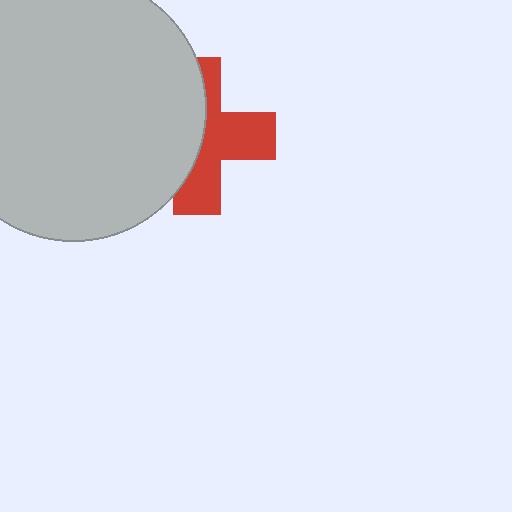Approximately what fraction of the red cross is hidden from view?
Roughly 49% of the red cross is hidden behind the light gray circle.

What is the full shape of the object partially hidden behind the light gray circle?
The partially hidden object is a red cross.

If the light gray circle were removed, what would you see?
You would see the complete red cross.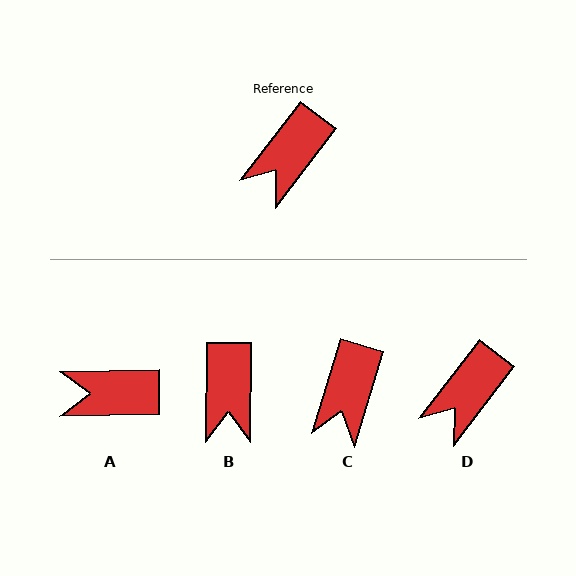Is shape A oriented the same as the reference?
No, it is off by about 52 degrees.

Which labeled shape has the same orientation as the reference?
D.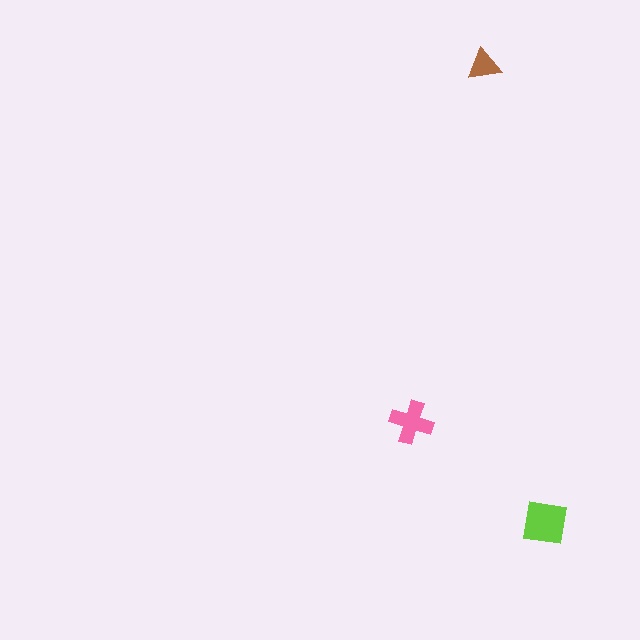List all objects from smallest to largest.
The brown triangle, the pink cross, the lime square.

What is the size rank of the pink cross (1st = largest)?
2nd.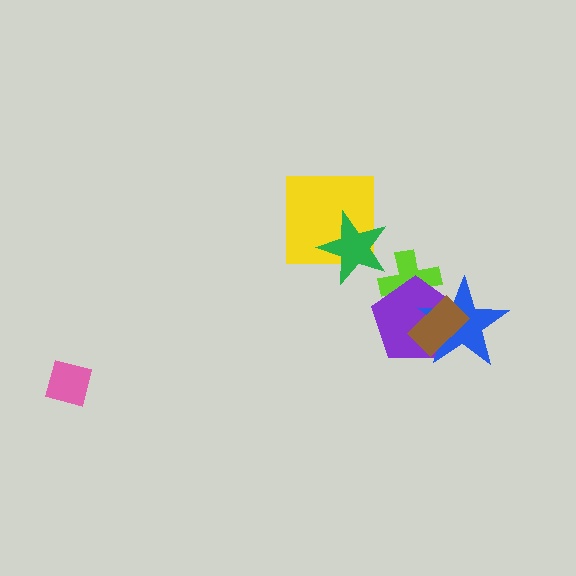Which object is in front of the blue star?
The brown rectangle is in front of the blue star.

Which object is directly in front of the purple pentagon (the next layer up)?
The blue star is directly in front of the purple pentagon.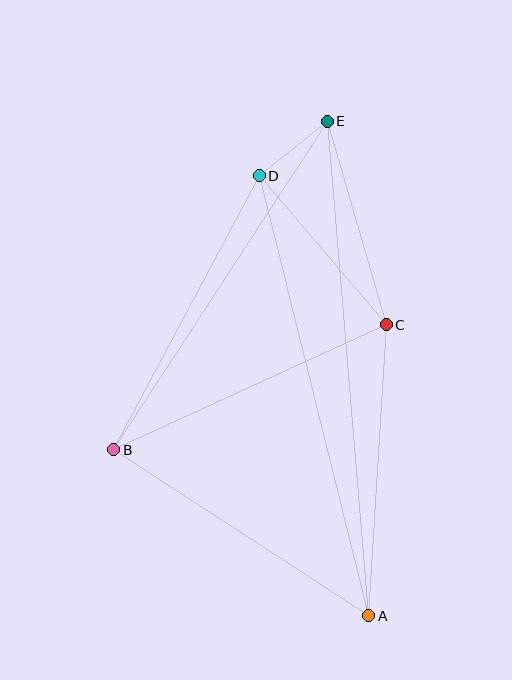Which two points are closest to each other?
Points D and E are closest to each other.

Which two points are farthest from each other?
Points A and E are farthest from each other.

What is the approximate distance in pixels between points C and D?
The distance between C and D is approximately 196 pixels.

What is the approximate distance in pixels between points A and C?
The distance between A and C is approximately 292 pixels.